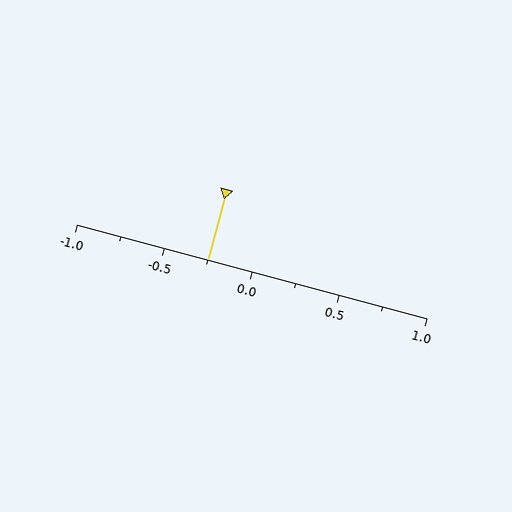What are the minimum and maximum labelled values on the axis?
The axis runs from -1.0 to 1.0.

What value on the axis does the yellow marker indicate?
The marker indicates approximately -0.25.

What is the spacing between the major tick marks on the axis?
The major ticks are spaced 0.5 apart.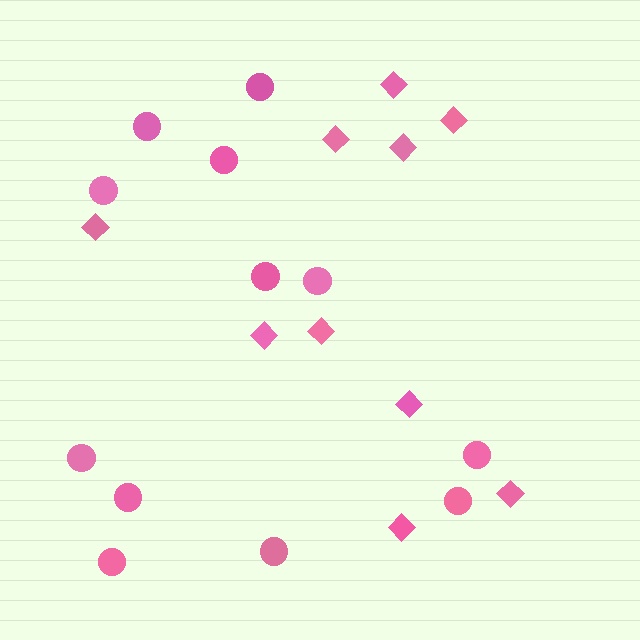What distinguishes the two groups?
There are 2 groups: one group of diamonds (10) and one group of circles (12).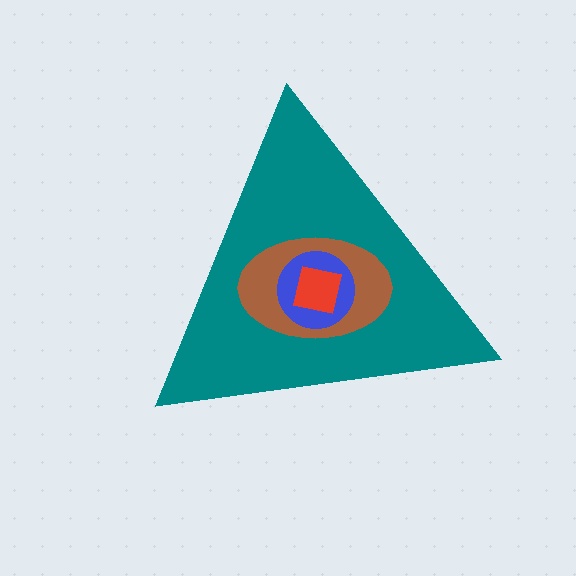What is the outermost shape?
The teal triangle.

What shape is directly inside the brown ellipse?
The blue circle.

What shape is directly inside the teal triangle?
The brown ellipse.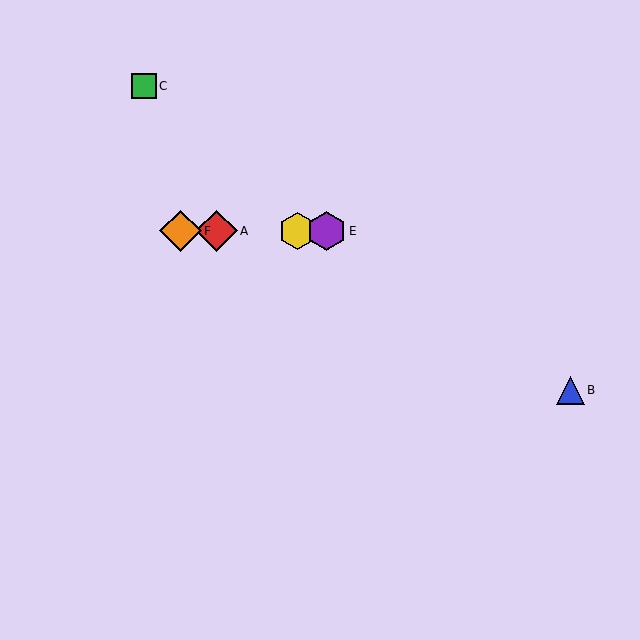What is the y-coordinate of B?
Object B is at y≈390.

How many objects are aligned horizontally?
4 objects (A, D, E, F) are aligned horizontally.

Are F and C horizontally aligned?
No, F is at y≈231 and C is at y≈86.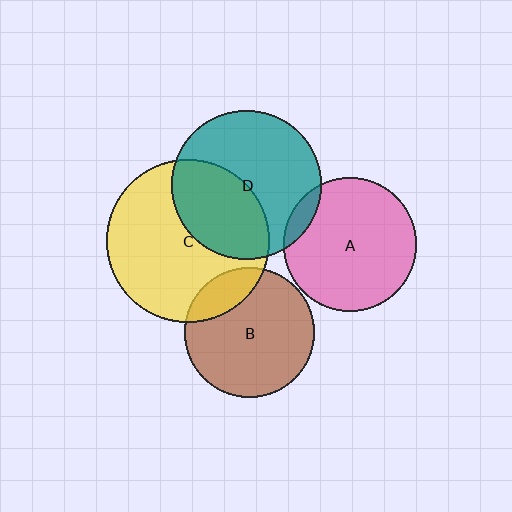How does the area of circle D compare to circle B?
Approximately 1.3 times.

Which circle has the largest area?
Circle C (yellow).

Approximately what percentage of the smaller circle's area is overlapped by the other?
Approximately 40%.